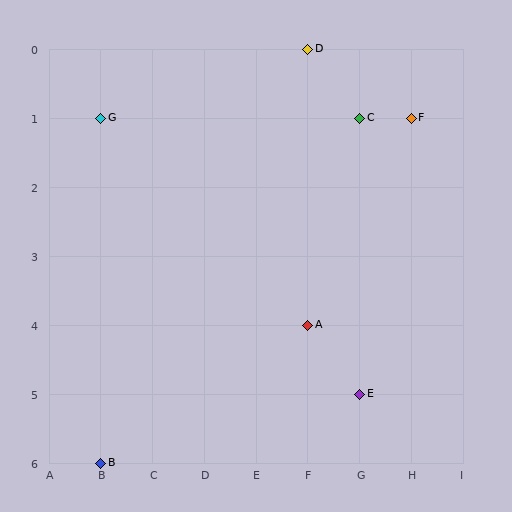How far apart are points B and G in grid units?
Points B and G are 5 rows apart.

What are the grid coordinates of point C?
Point C is at grid coordinates (G, 1).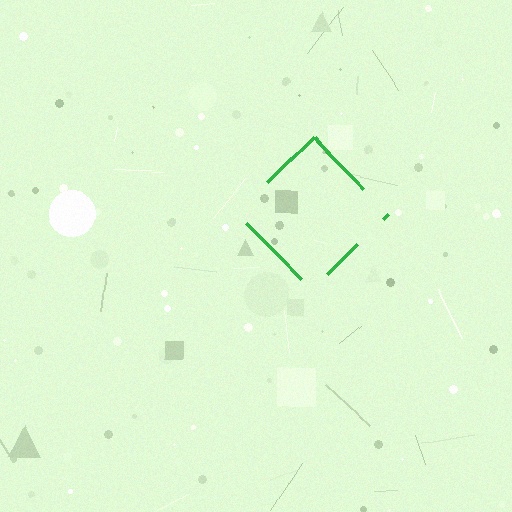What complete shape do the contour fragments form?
The contour fragments form a diamond.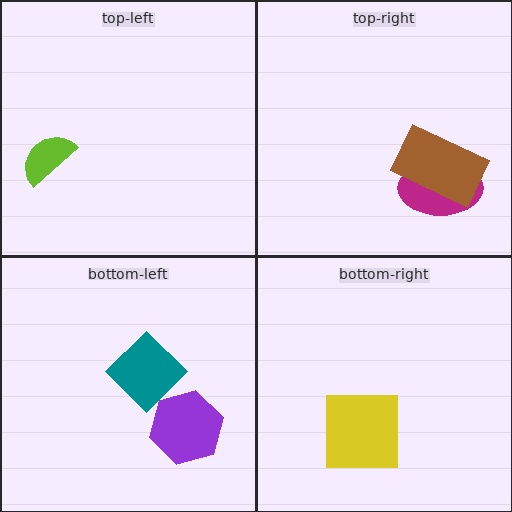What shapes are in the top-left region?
The lime semicircle.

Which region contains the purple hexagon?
The bottom-left region.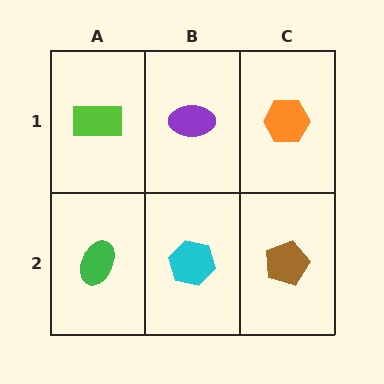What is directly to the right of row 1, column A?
A purple ellipse.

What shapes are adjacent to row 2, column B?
A purple ellipse (row 1, column B), a green ellipse (row 2, column A), a brown pentagon (row 2, column C).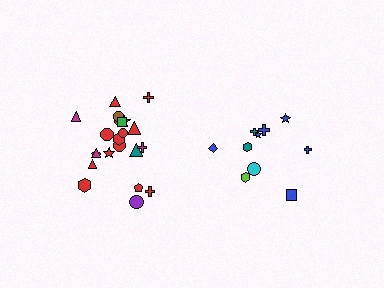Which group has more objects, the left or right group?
The left group.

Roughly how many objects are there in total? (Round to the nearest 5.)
Roughly 30 objects in total.